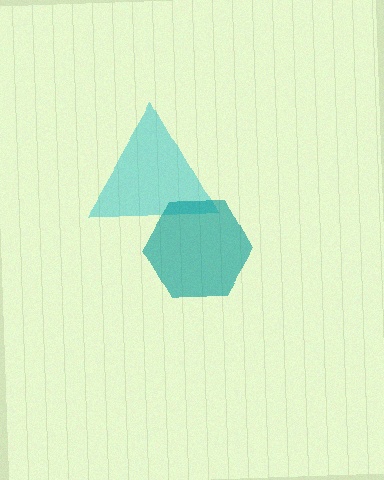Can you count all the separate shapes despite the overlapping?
Yes, there are 2 separate shapes.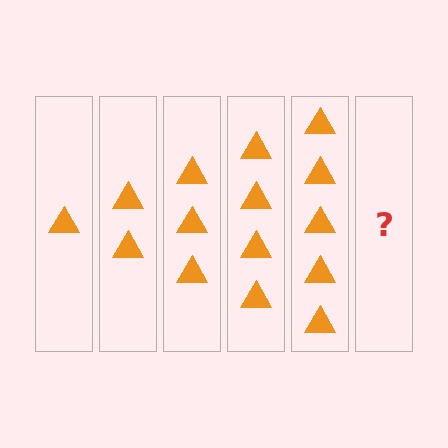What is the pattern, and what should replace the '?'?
The pattern is that each step adds one more triangle. The '?' should be 6 triangles.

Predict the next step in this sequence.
The next step is 6 triangles.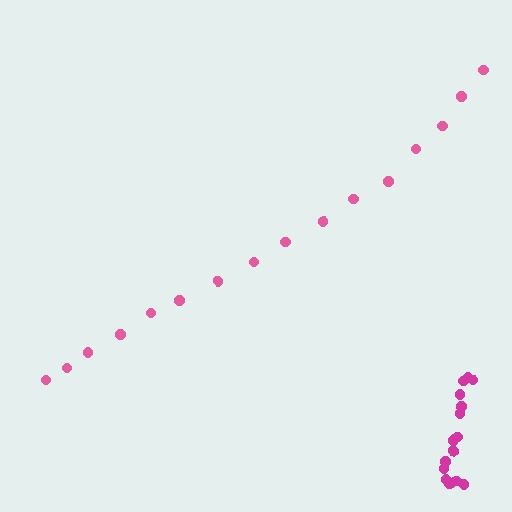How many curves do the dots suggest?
There are 2 distinct paths.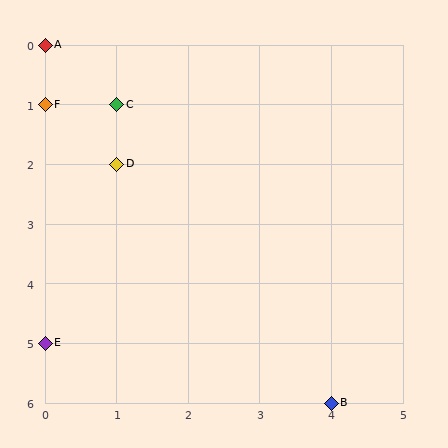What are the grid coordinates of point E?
Point E is at grid coordinates (0, 5).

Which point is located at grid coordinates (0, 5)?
Point E is at (0, 5).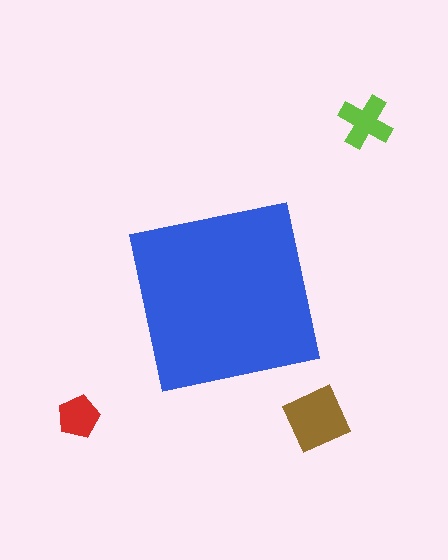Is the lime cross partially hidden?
No, the lime cross is fully visible.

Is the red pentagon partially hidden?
No, the red pentagon is fully visible.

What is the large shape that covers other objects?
A blue square.